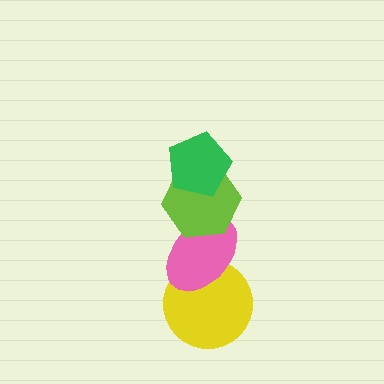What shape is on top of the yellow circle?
The pink ellipse is on top of the yellow circle.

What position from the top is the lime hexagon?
The lime hexagon is 2nd from the top.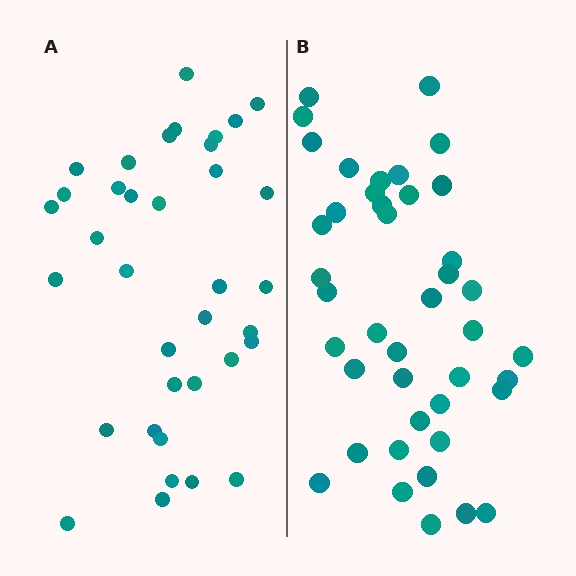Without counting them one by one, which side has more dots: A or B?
Region B (the right region) has more dots.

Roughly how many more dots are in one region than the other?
Region B has about 6 more dots than region A.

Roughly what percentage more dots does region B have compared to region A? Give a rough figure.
About 15% more.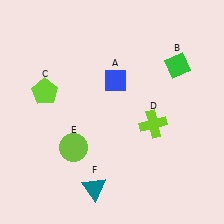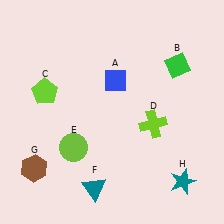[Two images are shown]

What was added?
A brown hexagon (G), a teal star (H) were added in Image 2.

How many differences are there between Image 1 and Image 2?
There are 2 differences between the two images.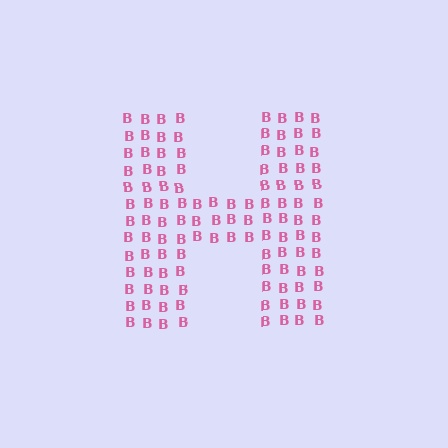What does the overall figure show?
The overall figure shows the letter H.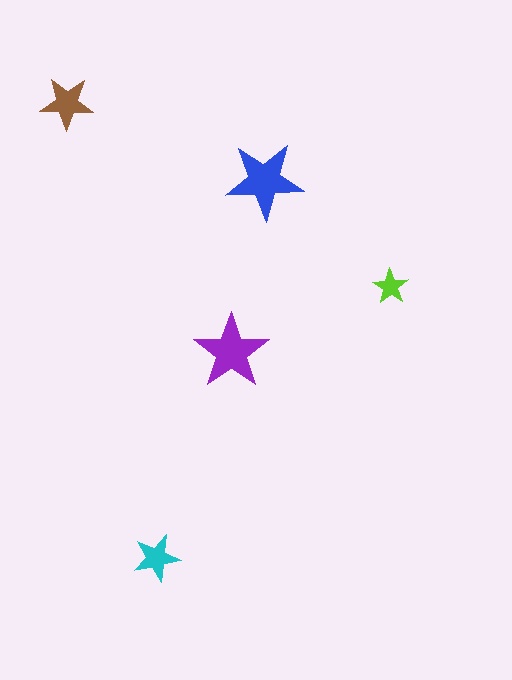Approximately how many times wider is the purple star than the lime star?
About 2 times wider.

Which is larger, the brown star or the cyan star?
The brown one.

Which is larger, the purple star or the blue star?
The blue one.